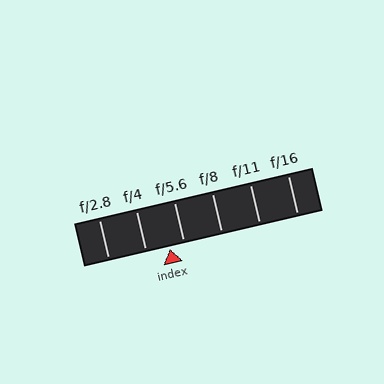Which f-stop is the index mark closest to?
The index mark is closest to f/5.6.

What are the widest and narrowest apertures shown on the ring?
The widest aperture shown is f/2.8 and the narrowest is f/16.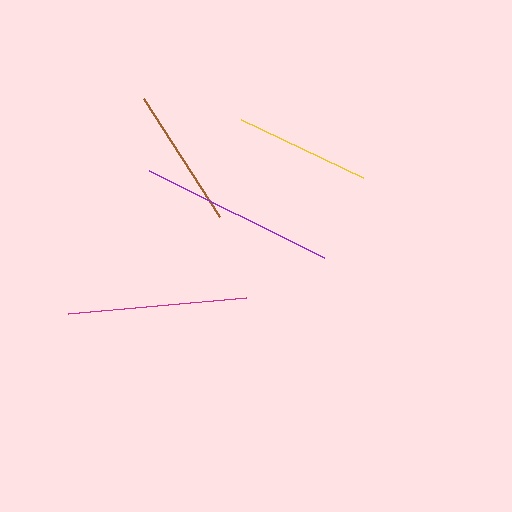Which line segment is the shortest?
The yellow line is the shortest at approximately 135 pixels.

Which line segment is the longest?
The purple line is the longest at approximately 195 pixels.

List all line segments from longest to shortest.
From longest to shortest: purple, magenta, brown, yellow.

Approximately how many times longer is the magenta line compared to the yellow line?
The magenta line is approximately 1.3 times the length of the yellow line.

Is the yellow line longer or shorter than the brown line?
The brown line is longer than the yellow line.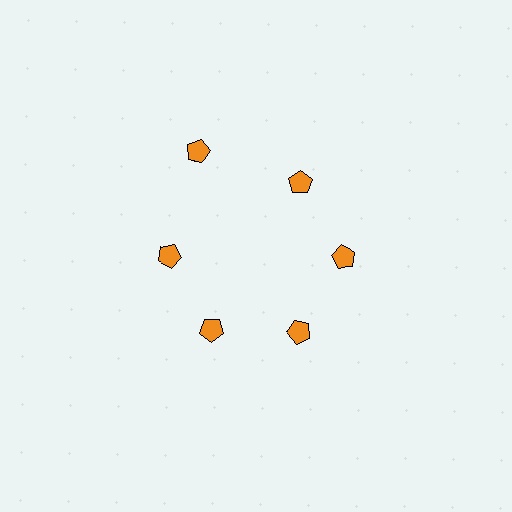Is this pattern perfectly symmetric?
No. The 6 orange pentagons are arranged in a ring, but one element near the 11 o'clock position is pushed outward from the center, breaking the 6-fold rotational symmetry.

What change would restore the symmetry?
The symmetry would be restored by moving it inward, back onto the ring so that all 6 pentagons sit at equal angles and equal distance from the center.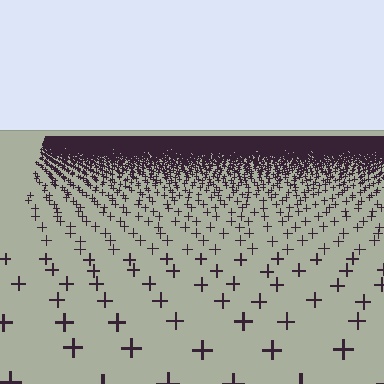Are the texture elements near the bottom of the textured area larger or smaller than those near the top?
Larger. Near the bottom, elements are closer to the viewer and appear at a bigger on-screen size.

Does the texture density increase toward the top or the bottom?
Density increases toward the top.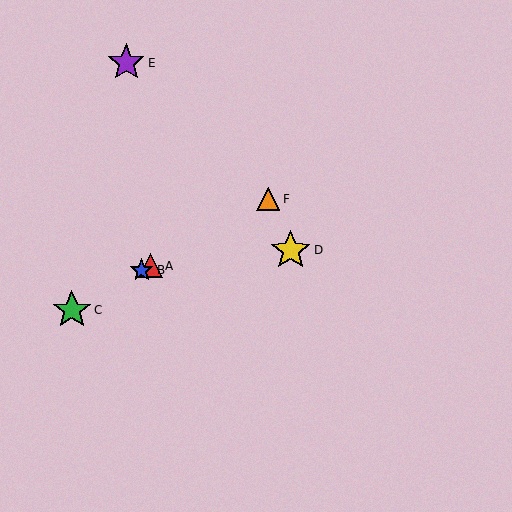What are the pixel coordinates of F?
Object F is at (268, 199).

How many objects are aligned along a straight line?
4 objects (A, B, C, F) are aligned along a straight line.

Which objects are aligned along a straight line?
Objects A, B, C, F are aligned along a straight line.